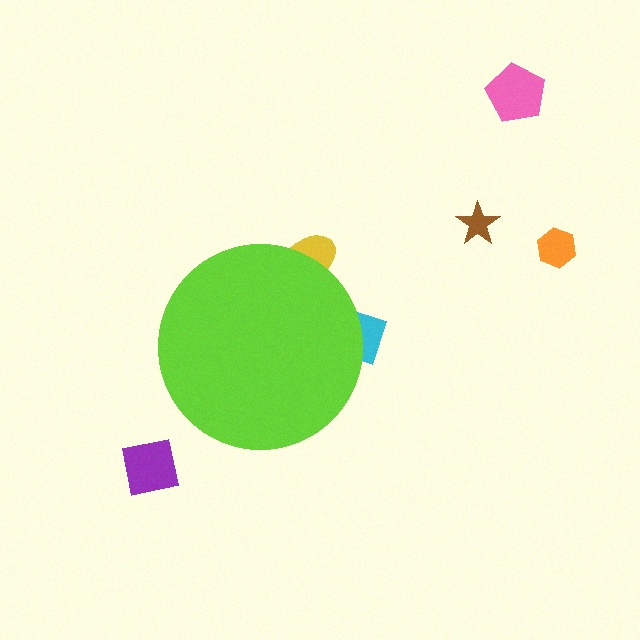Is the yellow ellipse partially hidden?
Yes, the yellow ellipse is partially hidden behind the lime circle.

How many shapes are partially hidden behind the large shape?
2 shapes are partially hidden.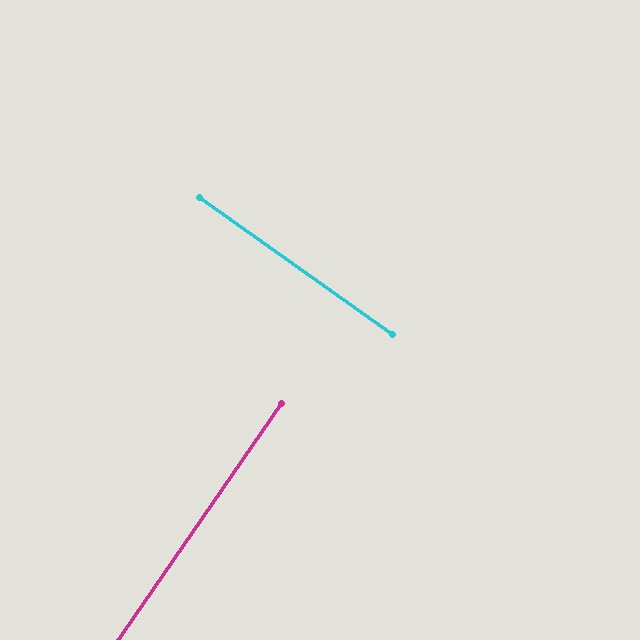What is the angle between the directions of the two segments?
Approximately 89 degrees.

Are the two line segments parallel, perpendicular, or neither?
Perpendicular — they meet at approximately 89°.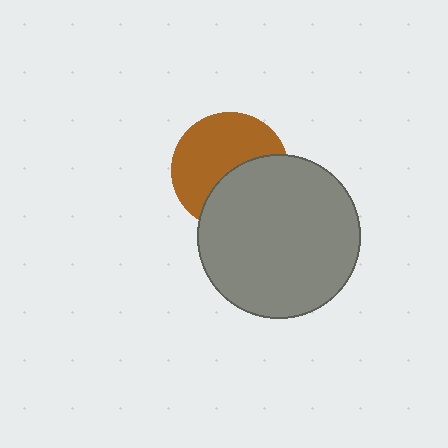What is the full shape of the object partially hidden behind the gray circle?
The partially hidden object is a brown circle.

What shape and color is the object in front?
The object in front is a gray circle.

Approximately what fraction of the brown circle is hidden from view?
Roughly 42% of the brown circle is hidden behind the gray circle.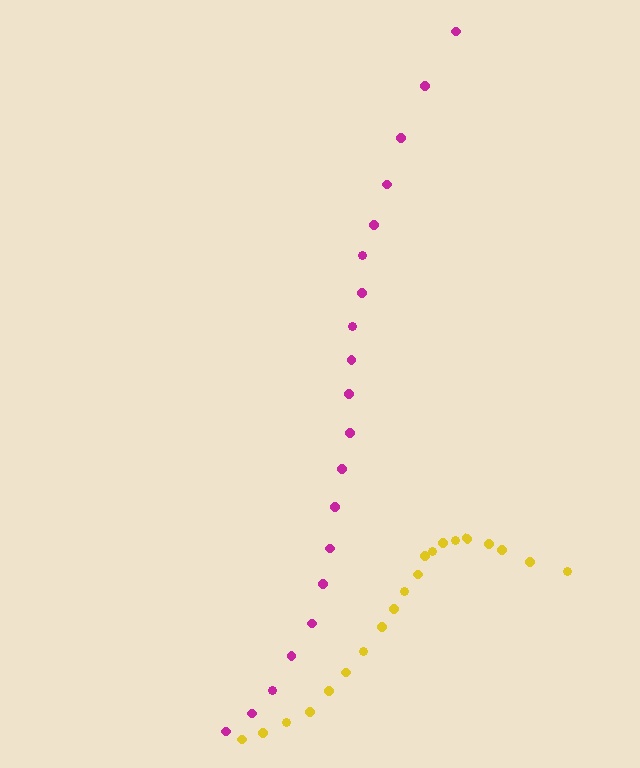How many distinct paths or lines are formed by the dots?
There are 2 distinct paths.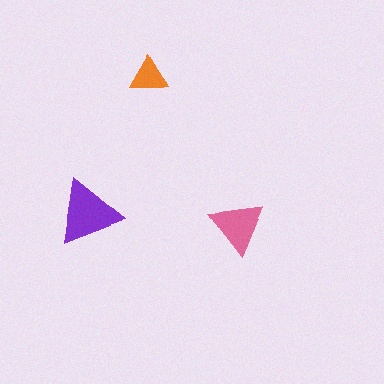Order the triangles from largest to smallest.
the purple one, the pink one, the orange one.